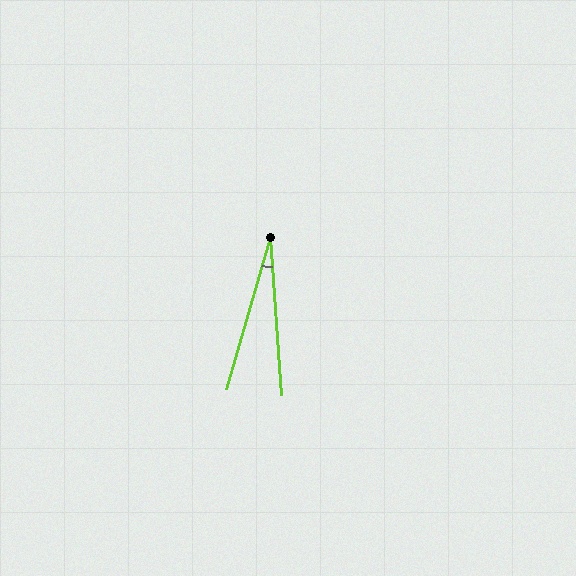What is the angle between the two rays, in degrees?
Approximately 20 degrees.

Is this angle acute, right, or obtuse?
It is acute.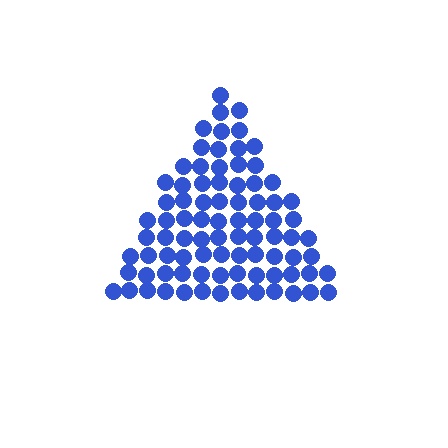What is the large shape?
The large shape is a triangle.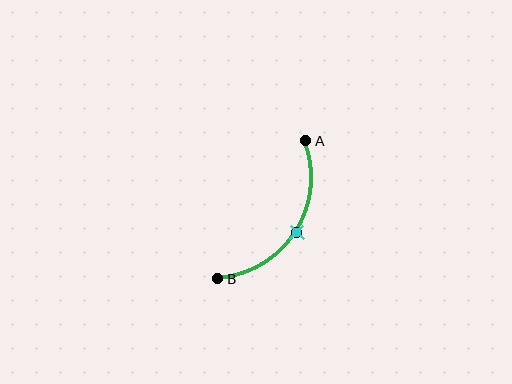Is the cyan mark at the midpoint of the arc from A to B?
Yes. The cyan mark lies on the arc at equal arc-length from both A and B — it is the arc midpoint.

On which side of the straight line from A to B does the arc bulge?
The arc bulges to the right of the straight line connecting A and B.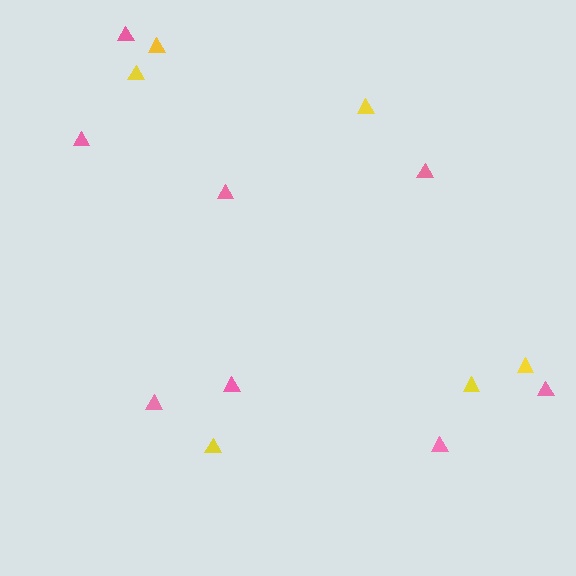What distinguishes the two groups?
There are 2 groups: one group of pink triangles (8) and one group of yellow triangles (6).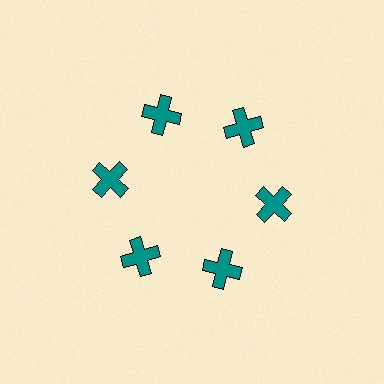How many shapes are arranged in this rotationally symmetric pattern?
There are 6 shapes, arranged in 6 groups of 1.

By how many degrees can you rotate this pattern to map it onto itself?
The pattern maps onto itself every 60 degrees of rotation.